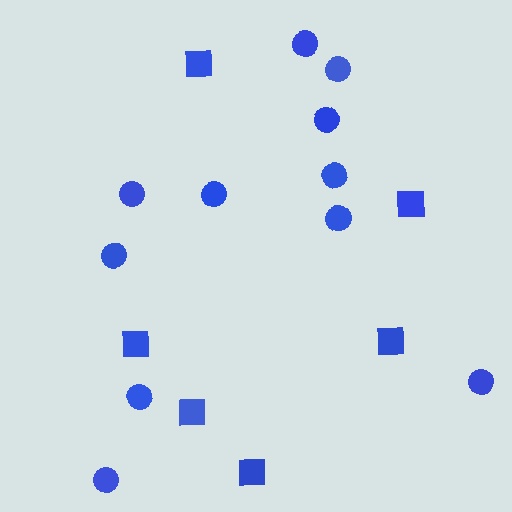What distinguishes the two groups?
There are 2 groups: one group of circles (11) and one group of squares (6).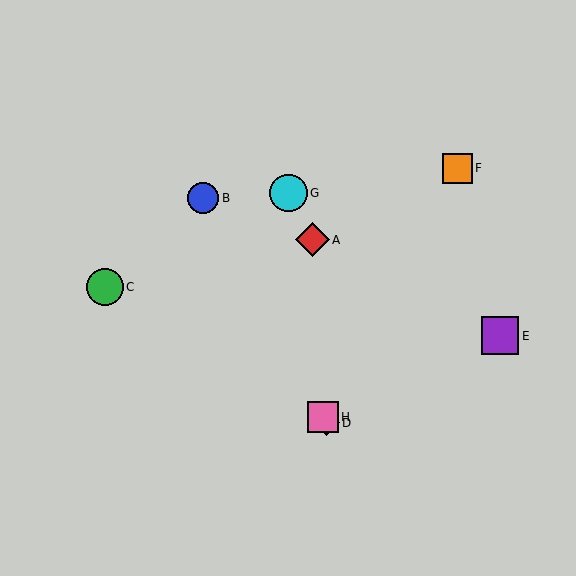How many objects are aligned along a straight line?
3 objects (B, D, H) are aligned along a straight line.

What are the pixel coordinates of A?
Object A is at (312, 240).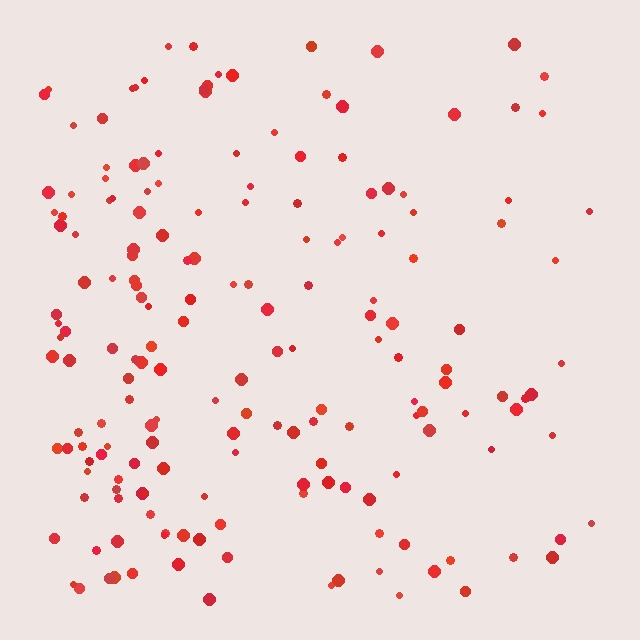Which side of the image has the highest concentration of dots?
The left.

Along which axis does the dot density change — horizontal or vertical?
Horizontal.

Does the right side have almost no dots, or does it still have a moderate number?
Still a moderate number, just noticeably fewer than the left.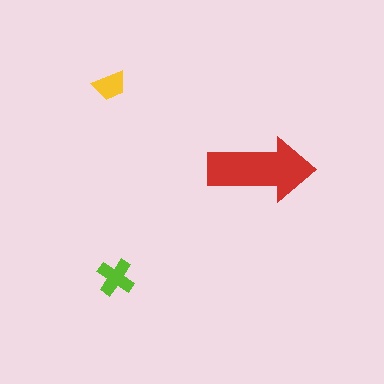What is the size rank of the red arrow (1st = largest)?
1st.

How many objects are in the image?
There are 3 objects in the image.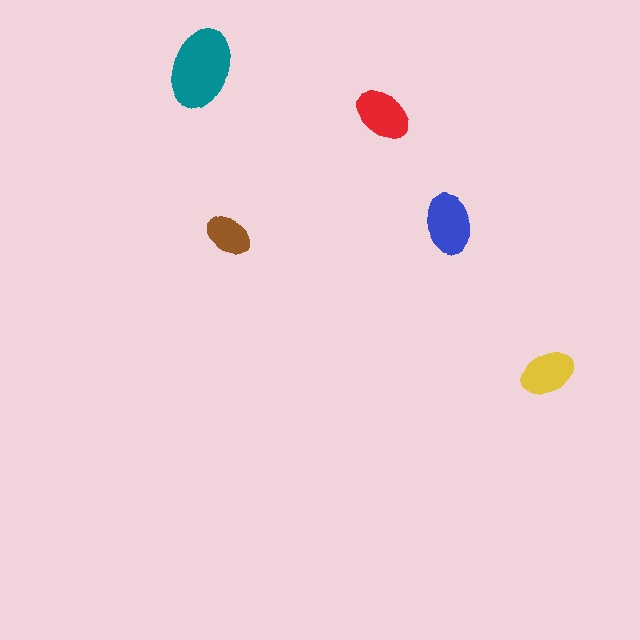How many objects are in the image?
There are 5 objects in the image.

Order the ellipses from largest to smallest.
the teal one, the blue one, the red one, the yellow one, the brown one.